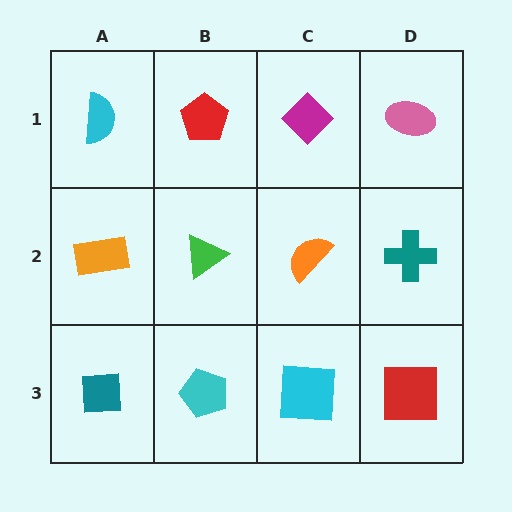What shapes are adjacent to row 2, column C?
A magenta diamond (row 1, column C), a cyan square (row 3, column C), a green triangle (row 2, column B), a teal cross (row 2, column D).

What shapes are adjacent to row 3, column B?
A green triangle (row 2, column B), a teal square (row 3, column A), a cyan square (row 3, column C).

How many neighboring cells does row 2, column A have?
3.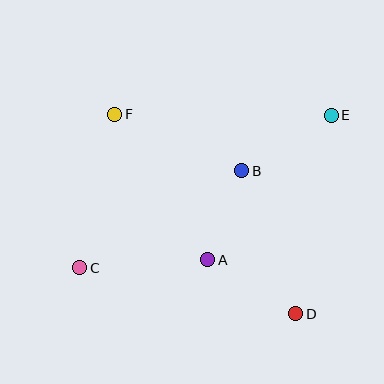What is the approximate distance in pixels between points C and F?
The distance between C and F is approximately 157 pixels.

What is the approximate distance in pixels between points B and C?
The distance between B and C is approximately 189 pixels.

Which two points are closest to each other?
Points A and B are closest to each other.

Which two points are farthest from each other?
Points C and E are farthest from each other.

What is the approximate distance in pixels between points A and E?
The distance between A and E is approximately 190 pixels.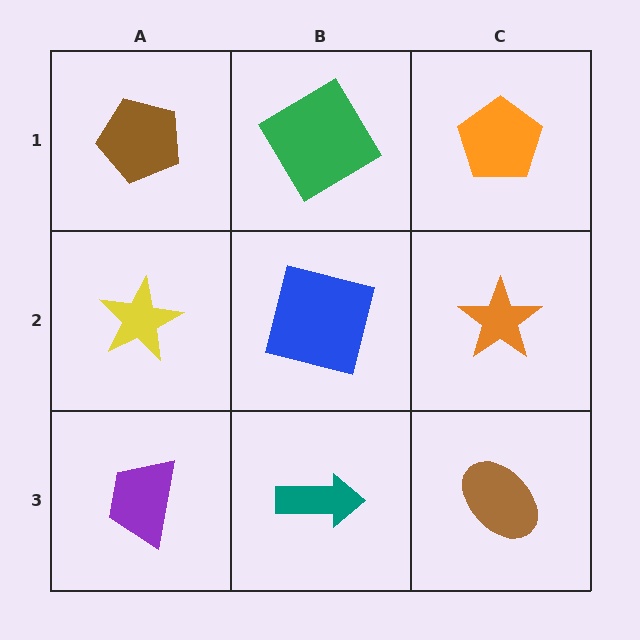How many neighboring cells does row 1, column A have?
2.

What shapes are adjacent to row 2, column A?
A brown pentagon (row 1, column A), a purple trapezoid (row 3, column A), a blue square (row 2, column B).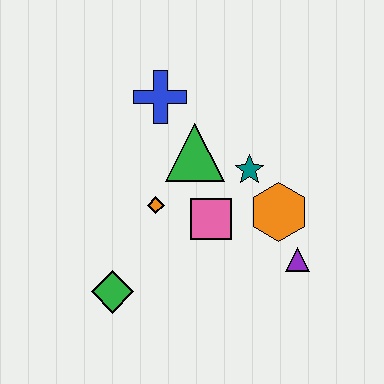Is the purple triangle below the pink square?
Yes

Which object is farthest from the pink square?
The blue cross is farthest from the pink square.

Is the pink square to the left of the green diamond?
No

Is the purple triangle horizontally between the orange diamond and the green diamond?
No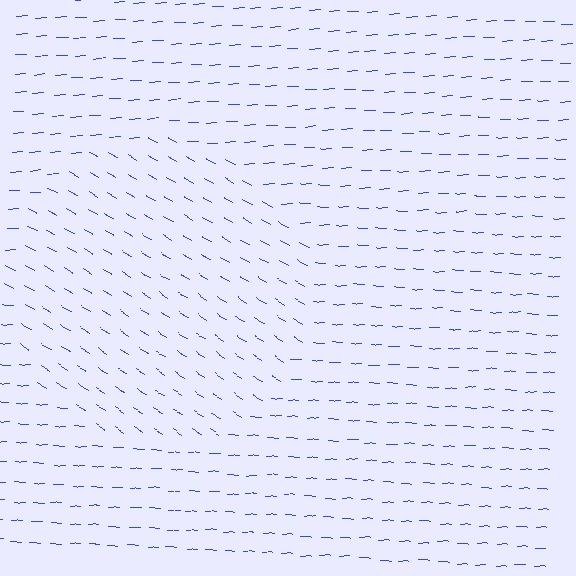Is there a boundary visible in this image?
Yes, there is a texture boundary formed by a change in line orientation.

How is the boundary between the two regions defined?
The boundary is defined purely by a change in line orientation (approximately 33 degrees difference). All lines are the same color and thickness.